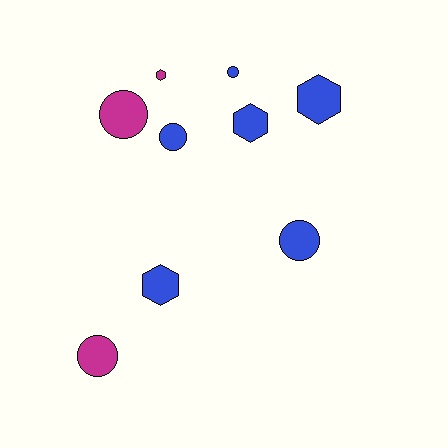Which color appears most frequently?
Blue, with 6 objects.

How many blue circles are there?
There are 3 blue circles.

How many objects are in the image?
There are 9 objects.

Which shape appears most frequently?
Circle, with 5 objects.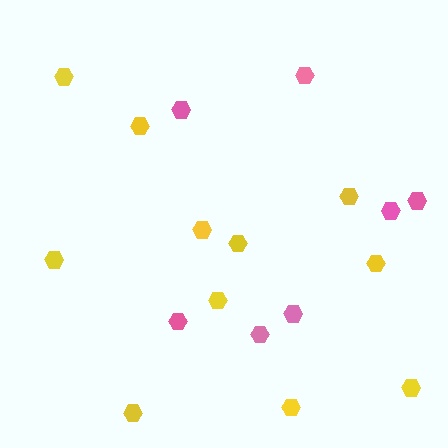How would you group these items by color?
There are 2 groups: one group of pink hexagons (7) and one group of yellow hexagons (11).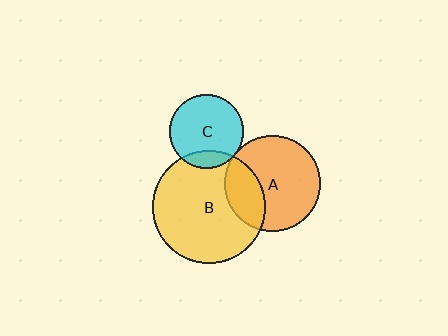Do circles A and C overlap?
Yes.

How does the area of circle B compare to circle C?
Approximately 2.4 times.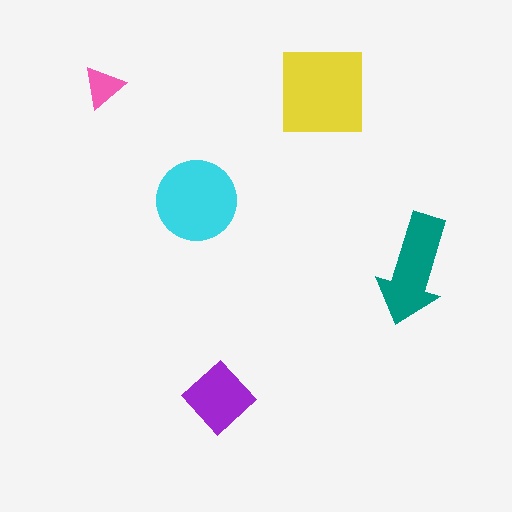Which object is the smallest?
The pink triangle.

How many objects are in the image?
There are 5 objects in the image.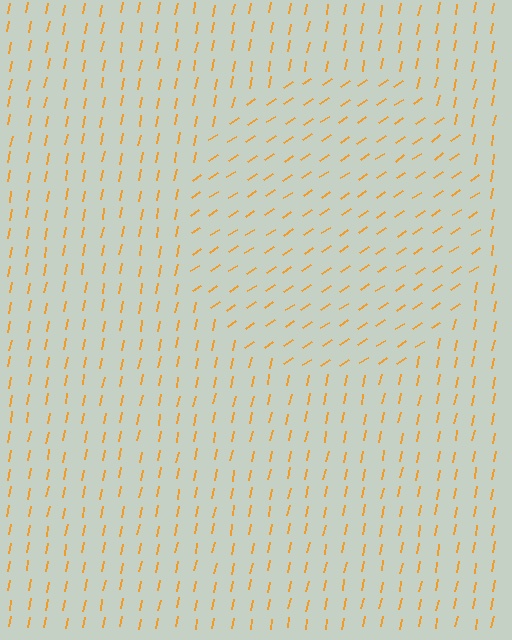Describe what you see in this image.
The image is filled with small orange line segments. A circle region in the image has lines oriented differently from the surrounding lines, creating a visible texture boundary.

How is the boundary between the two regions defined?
The boundary is defined purely by a change in line orientation (approximately 45 degrees difference). All lines are the same color and thickness.